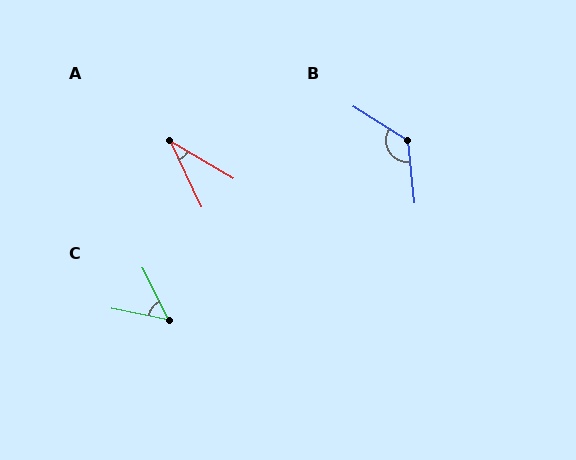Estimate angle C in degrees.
Approximately 52 degrees.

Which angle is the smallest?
A, at approximately 35 degrees.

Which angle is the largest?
B, at approximately 128 degrees.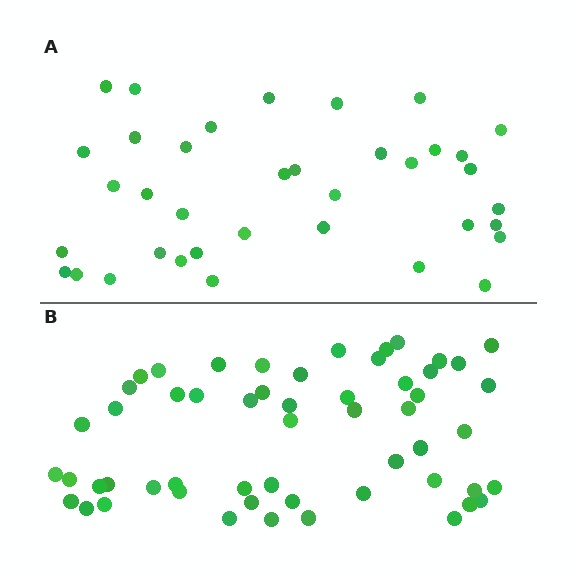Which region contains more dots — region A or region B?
Region B (the bottom region) has more dots.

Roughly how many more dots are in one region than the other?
Region B has approximately 20 more dots than region A.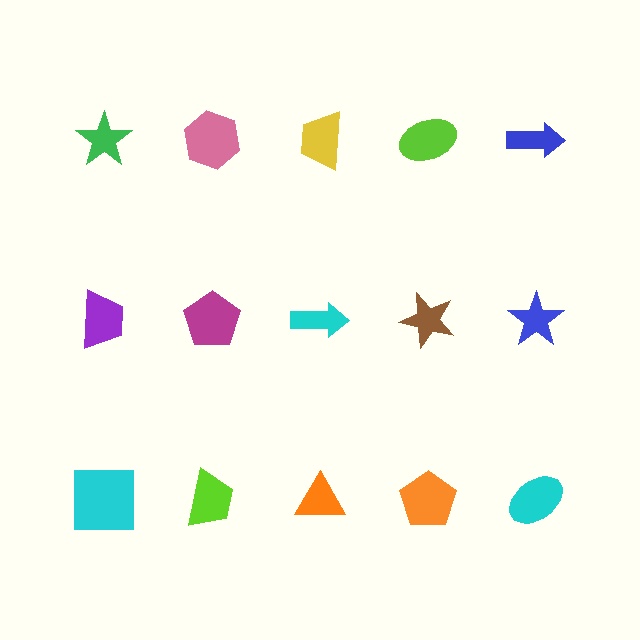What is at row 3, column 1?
A cyan square.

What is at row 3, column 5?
A cyan ellipse.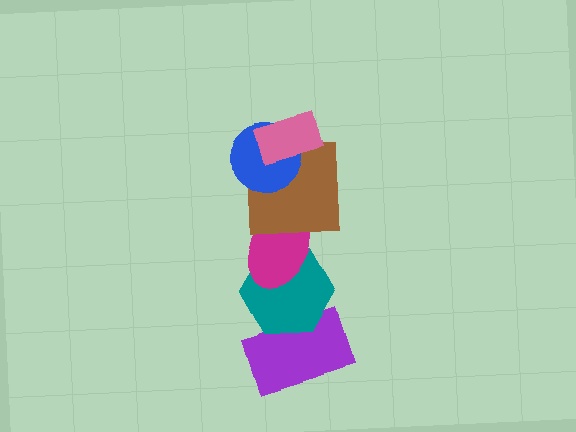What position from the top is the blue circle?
The blue circle is 2nd from the top.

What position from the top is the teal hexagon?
The teal hexagon is 5th from the top.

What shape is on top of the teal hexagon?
The magenta ellipse is on top of the teal hexagon.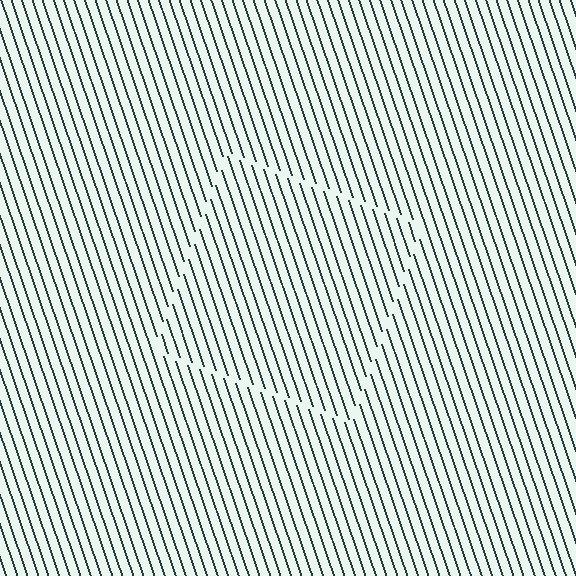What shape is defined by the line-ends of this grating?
An illusory square. The interior of the shape contains the same grating, shifted by half a period — the contour is defined by the phase discontinuity where line-ends from the inner and outer gratings abut.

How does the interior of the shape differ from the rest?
The interior of the shape contains the same grating, shifted by half a period — the contour is defined by the phase discontinuity where line-ends from the inner and outer gratings abut.